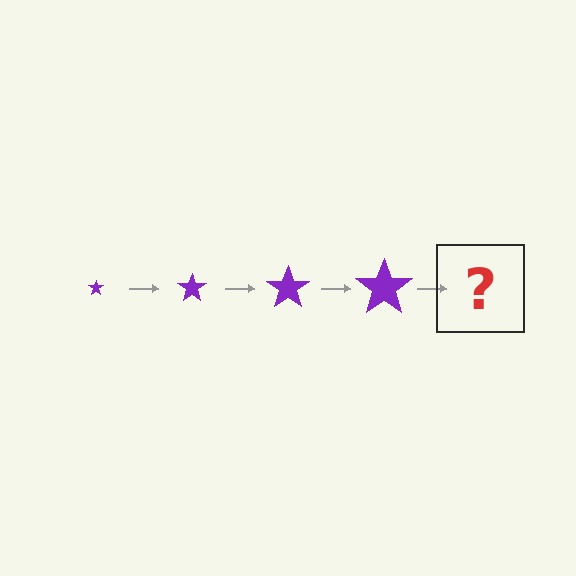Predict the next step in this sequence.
The next step is a purple star, larger than the previous one.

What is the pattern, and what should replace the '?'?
The pattern is that the star gets progressively larger each step. The '?' should be a purple star, larger than the previous one.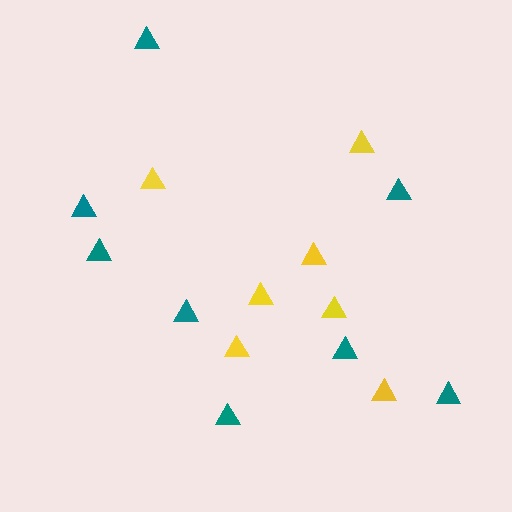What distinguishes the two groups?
There are 2 groups: one group of yellow triangles (7) and one group of teal triangles (8).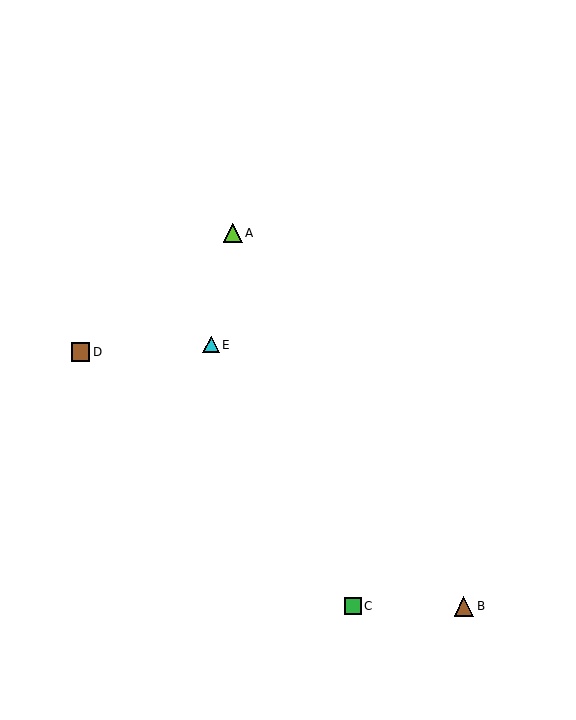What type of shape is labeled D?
Shape D is a brown square.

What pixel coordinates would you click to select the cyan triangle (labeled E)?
Click at (211, 345) to select the cyan triangle E.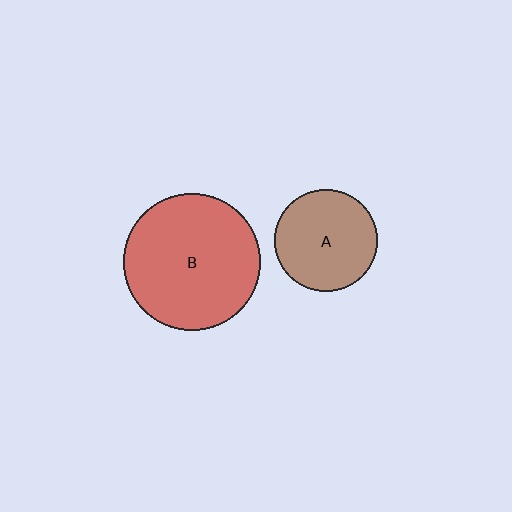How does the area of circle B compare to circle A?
Approximately 1.8 times.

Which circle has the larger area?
Circle B (red).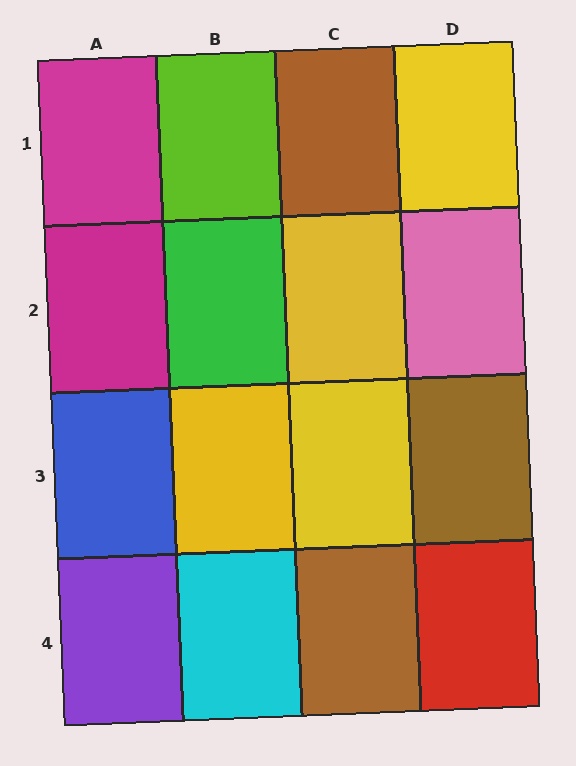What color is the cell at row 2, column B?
Green.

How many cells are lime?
1 cell is lime.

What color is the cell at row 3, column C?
Yellow.